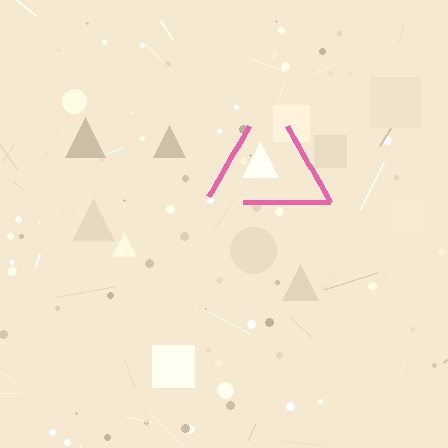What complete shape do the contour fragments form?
The contour fragments form a triangle.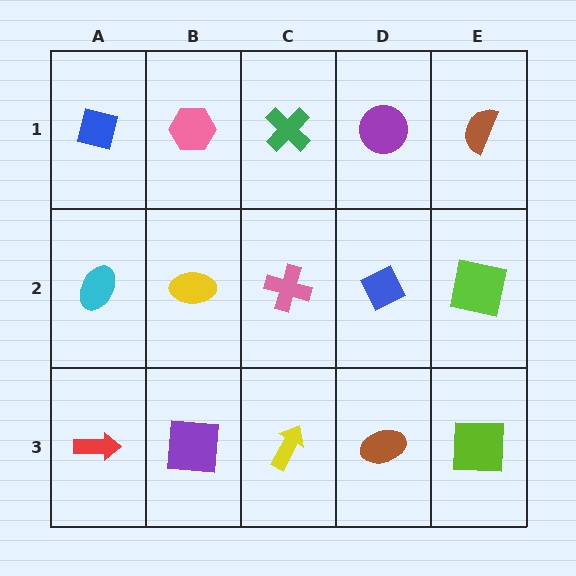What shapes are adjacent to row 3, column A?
A cyan ellipse (row 2, column A), a purple square (row 3, column B).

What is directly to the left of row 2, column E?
A blue diamond.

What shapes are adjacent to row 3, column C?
A pink cross (row 2, column C), a purple square (row 3, column B), a brown ellipse (row 3, column D).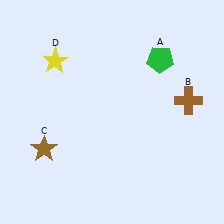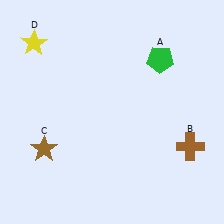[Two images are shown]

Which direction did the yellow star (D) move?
The yellow star (D) moved left.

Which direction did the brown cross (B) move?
The brown cross (B) moved down.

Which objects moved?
The objects that moved are: the brown cross (B), the yellow star (D).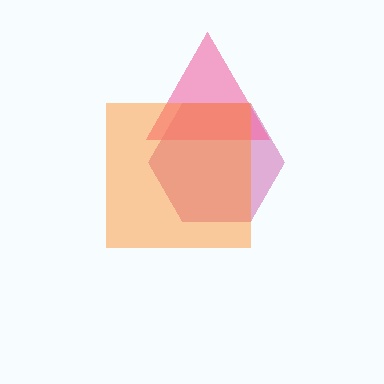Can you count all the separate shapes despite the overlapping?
Yes, there are 3 separate shapes.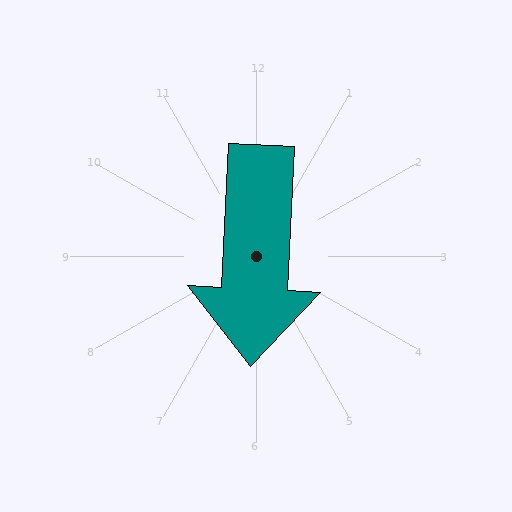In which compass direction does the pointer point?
South.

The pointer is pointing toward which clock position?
Roughly 6 o'clock.